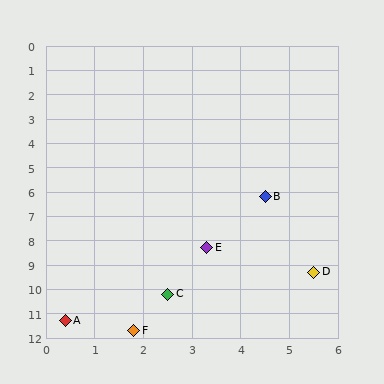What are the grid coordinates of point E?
Point E is at approximately (3.3, 8.3).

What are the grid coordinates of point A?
Point A is at approximately (0.4, 11.3).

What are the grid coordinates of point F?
Point F is at approximately (1.8, 11.7).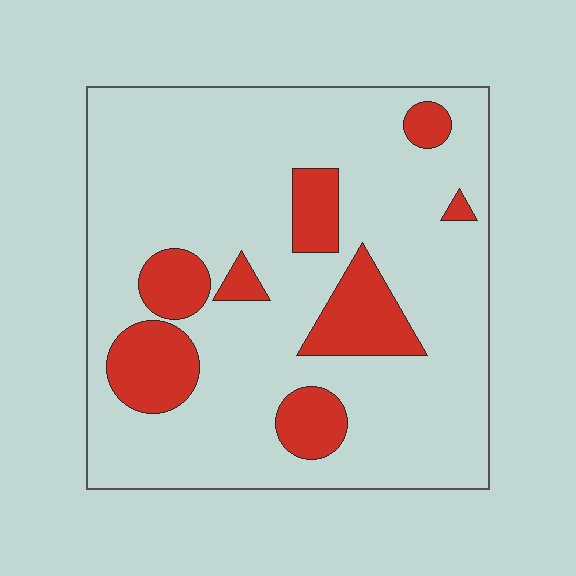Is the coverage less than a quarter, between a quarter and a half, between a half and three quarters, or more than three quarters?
Less than a quarter.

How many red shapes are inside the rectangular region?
8.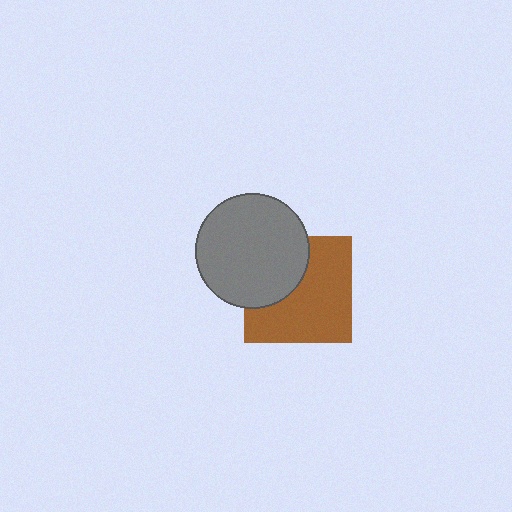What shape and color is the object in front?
The object in front is a gray circle.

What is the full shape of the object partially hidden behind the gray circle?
The partially hidden object is a brown square.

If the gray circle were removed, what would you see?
You would see the complete brown square.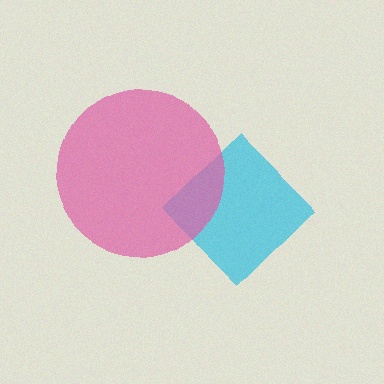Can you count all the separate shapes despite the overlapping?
Yes, there are 2 separate shapes.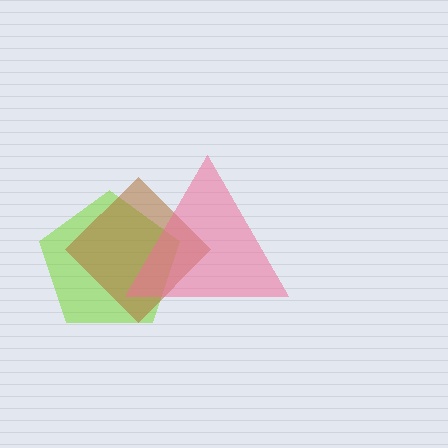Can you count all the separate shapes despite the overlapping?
Yes, there are 3 separate shapes.